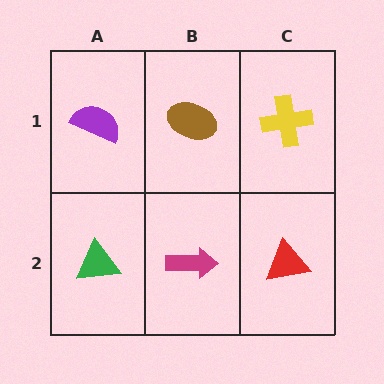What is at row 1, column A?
A purple semicircle.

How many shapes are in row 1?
3 shapes.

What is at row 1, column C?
A yellow cross.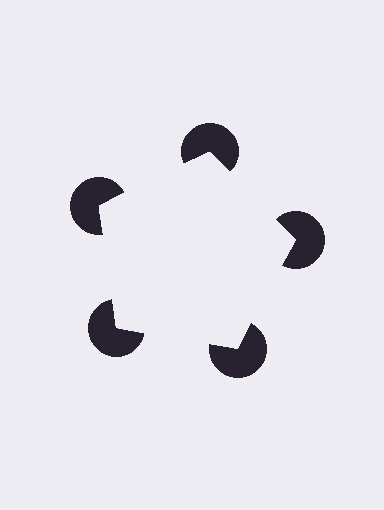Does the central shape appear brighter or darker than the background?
It typically appears slightly brighter than the background, even though no actual brightness change is drawn.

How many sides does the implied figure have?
5 sides.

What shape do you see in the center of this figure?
An illusory pentagon — its edges are inferred from the aligned wedge cuts in the pac-man discs, not physically drawn.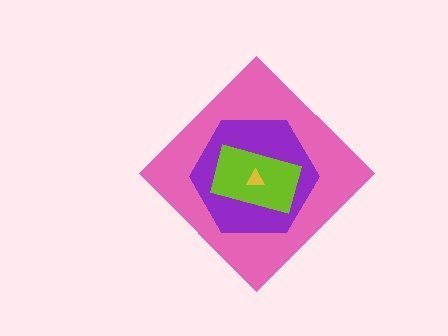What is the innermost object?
The yellow triangle.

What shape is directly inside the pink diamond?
The purple hexagon.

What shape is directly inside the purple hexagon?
The lime rectangle.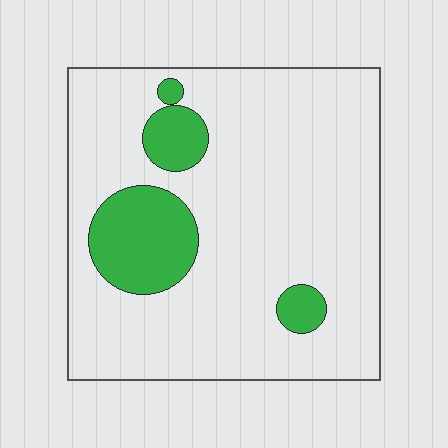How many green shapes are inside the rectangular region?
4.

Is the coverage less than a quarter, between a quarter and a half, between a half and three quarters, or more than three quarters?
Less than a quarter.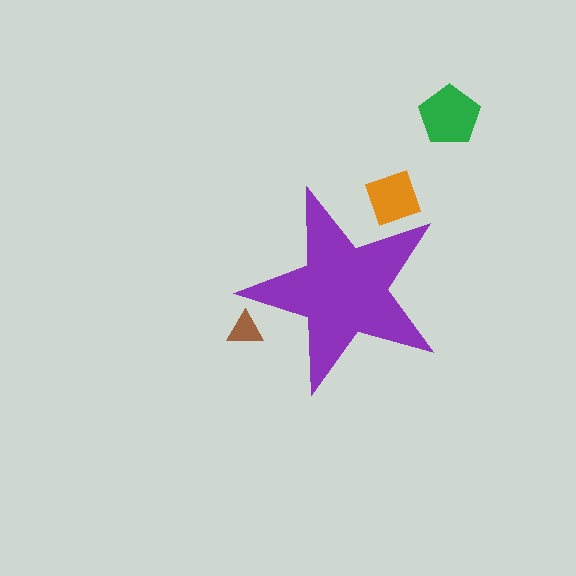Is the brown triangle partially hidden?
Yes, the brown triangle is partially hidden behind the purple star.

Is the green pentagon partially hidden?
No, the green pentagon is fully visible.